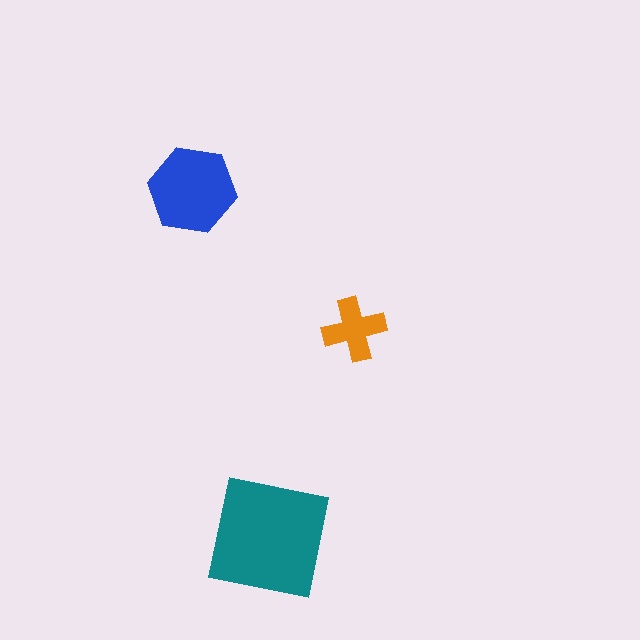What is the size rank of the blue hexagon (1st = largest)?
2nd.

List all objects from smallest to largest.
The orange cross, the blue hexagon, the teal square.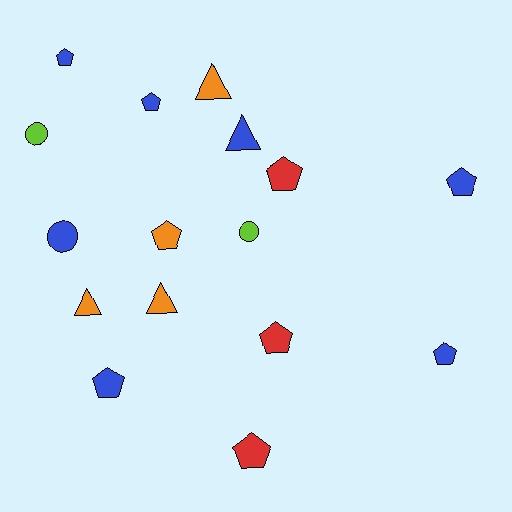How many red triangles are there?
There are no red triangles.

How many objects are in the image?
There are 16 objects.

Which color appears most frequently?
Blue, with 7 objects.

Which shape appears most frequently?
Pentagon, with 9 objects.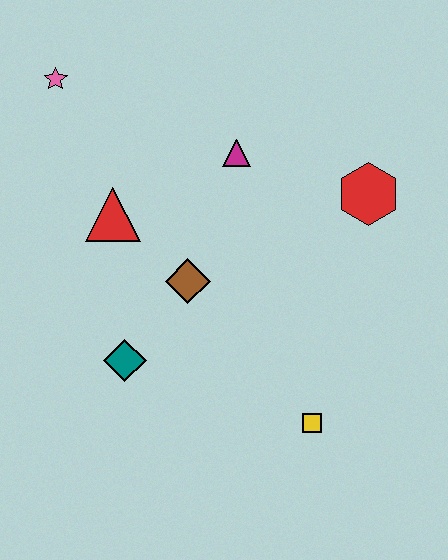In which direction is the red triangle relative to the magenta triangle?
The red triangle is to the left of the magenta triangle.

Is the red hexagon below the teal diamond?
No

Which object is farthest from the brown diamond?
The pink star is farthest from the brown diamond.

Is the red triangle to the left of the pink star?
No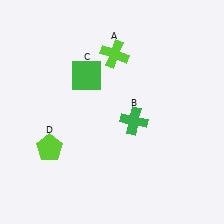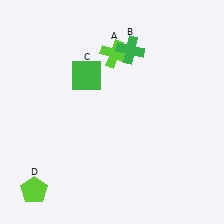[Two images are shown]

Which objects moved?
The objects that moved are: the green cross (B), the lime pentagon (D).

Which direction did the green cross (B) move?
The green cross (B) moved up.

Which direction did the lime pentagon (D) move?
The lime pentagon (D) moved down.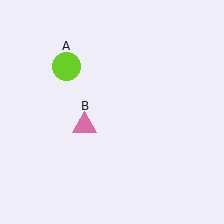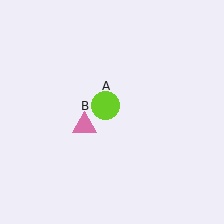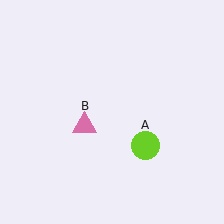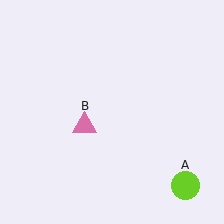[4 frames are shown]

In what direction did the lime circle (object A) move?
The lime circle (object A) moved down and to the right.